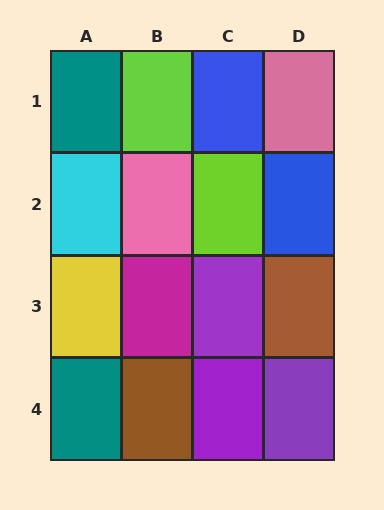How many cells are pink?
2 cells are pink.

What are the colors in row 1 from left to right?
Teal, lime, blue, pink.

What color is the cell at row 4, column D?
Purple.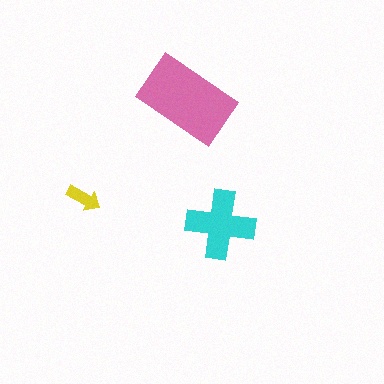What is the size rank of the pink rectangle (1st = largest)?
1st.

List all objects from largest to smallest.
The pink rectangle, the cyan cross, the yellow arrow.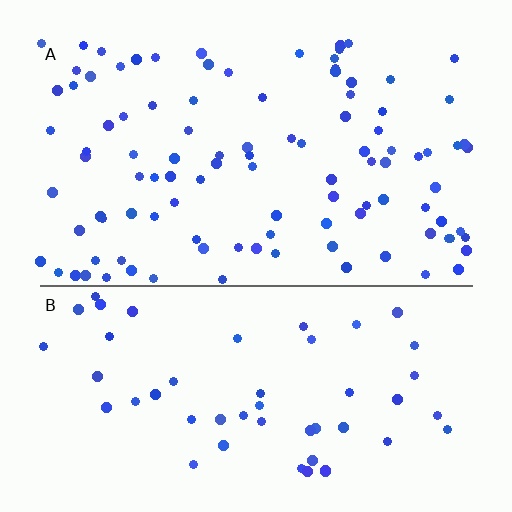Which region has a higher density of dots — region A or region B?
A (the top).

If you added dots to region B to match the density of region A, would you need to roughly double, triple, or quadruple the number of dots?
Approximately double.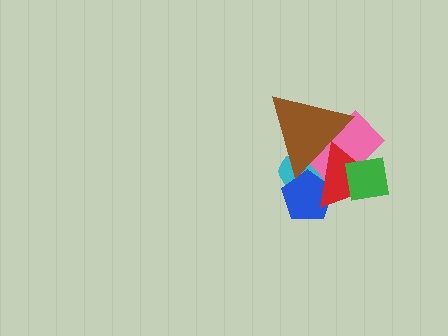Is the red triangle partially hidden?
Yes, it is partially covered by another shape.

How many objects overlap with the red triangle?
5 objects overlap with the red triangle.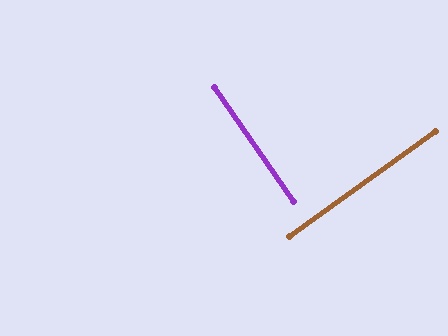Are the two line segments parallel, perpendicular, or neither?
Perpendicular — they meet at approximately 89°.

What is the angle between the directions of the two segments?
Approximately 89 degrees.